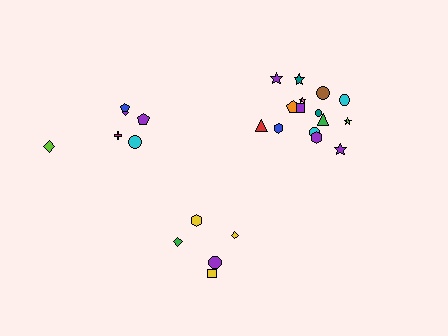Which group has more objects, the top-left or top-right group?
The top-right group.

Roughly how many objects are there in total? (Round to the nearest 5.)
Roughly 25 objects in total.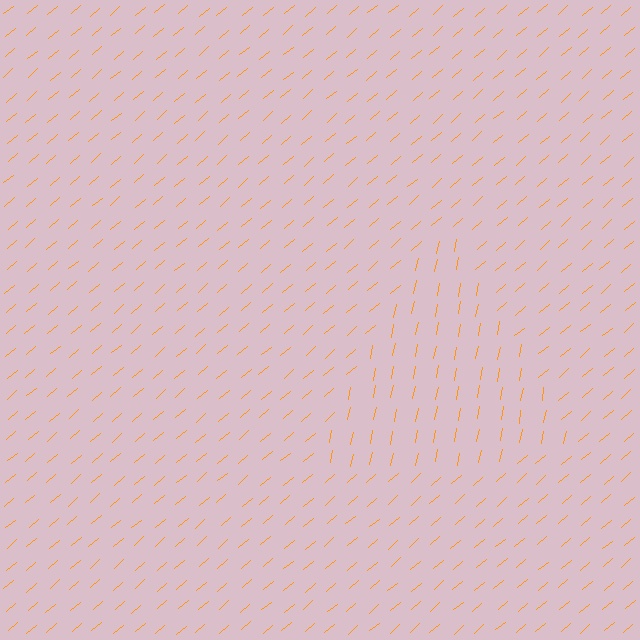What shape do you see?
I see a triangle.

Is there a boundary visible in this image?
Yes, there is a texture boundary formed by a change in line orientation.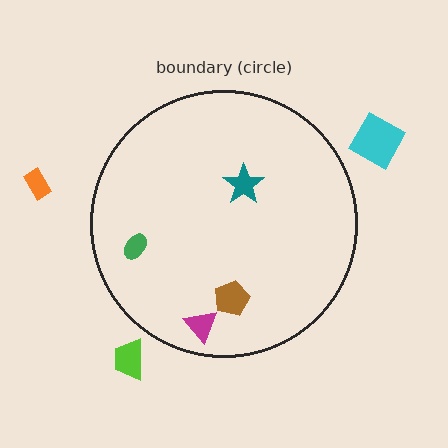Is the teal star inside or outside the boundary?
Inside.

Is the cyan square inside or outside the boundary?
Outside.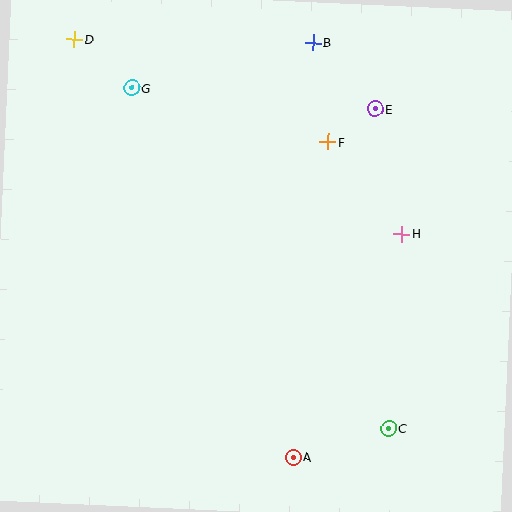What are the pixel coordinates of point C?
Point C is at (389, 429).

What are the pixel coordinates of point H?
Point H is at (402, 234).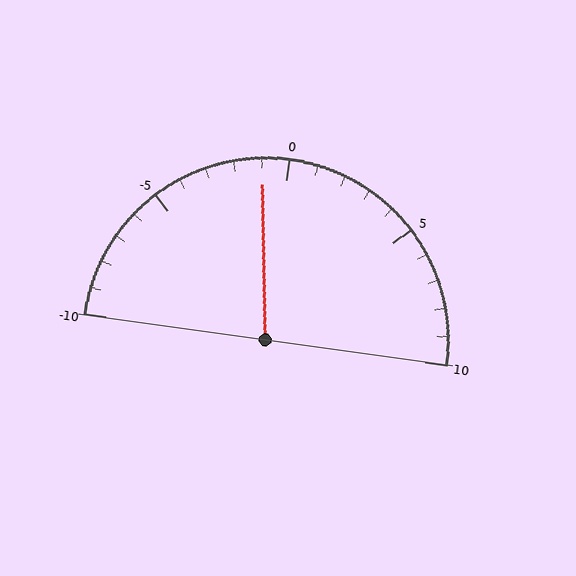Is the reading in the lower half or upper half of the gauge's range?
The reading is in the lower half of the range (-10 to 10).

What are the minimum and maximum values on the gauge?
The gauge ranges from -10 to 10.